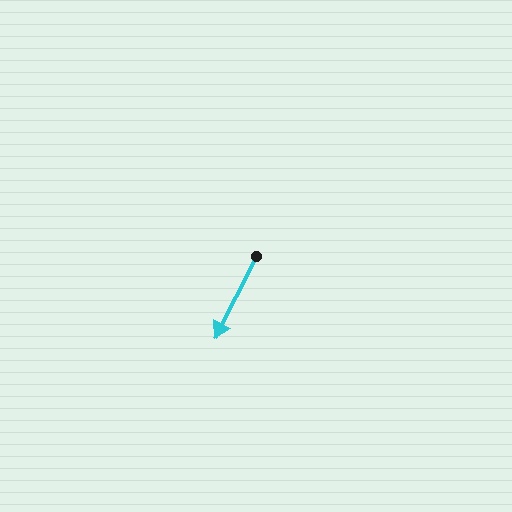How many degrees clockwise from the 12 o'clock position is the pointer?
Approximately 207 degrees.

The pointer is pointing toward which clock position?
Roughly 7 o'clock.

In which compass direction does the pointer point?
Southwest.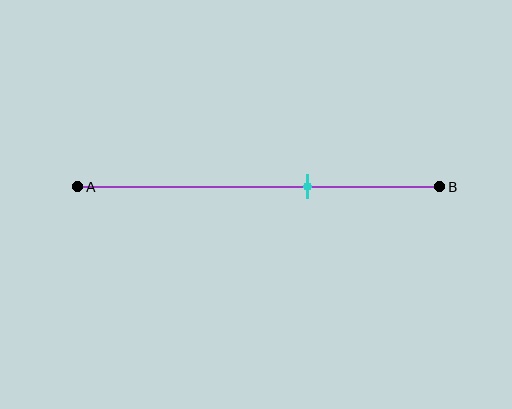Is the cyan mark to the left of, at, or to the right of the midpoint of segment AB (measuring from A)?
The cyan mark is to the right of the midpoint of segment AB.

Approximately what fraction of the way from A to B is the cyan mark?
The cyan mark is approximately 65% of the way from A to B.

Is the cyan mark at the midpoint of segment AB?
No, the mark is at about 65% from A, not at the 50% midpoint.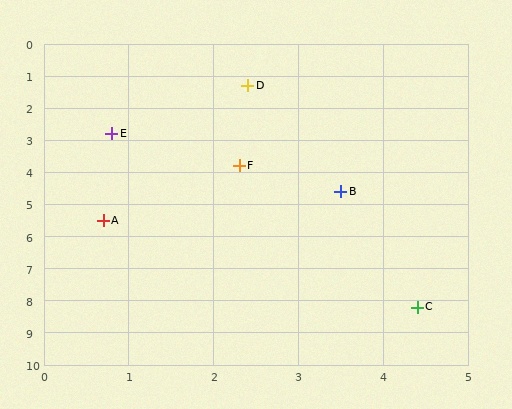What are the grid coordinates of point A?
Point A is at approximately (0.7, 5.5).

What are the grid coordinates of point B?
Point B is at approximately (3.5, 4.6).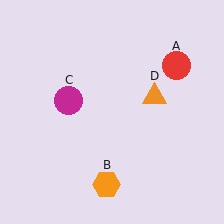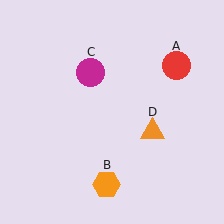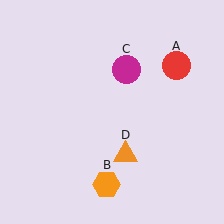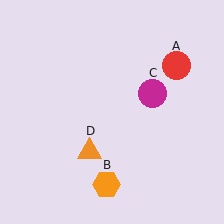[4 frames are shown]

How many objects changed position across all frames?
2 objects changed position: magenta circle (object C), orange triangle (object D).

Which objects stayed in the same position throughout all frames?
Red circle (object A) and orange hexagon (object B) remained stationary.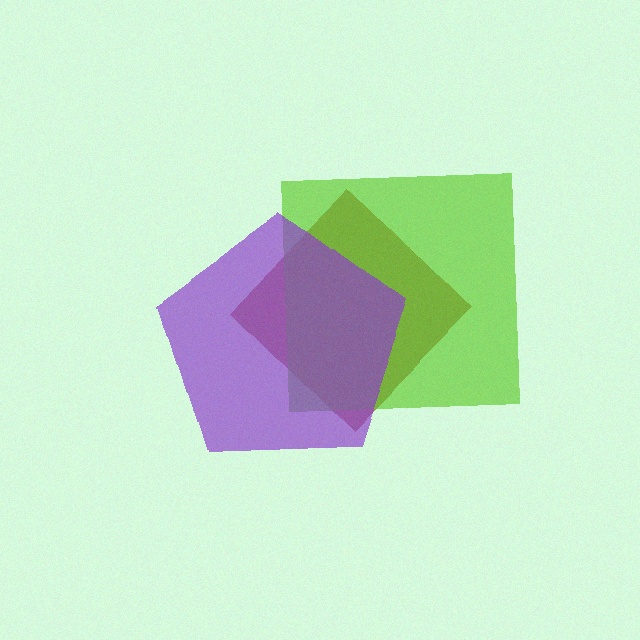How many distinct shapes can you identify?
There are 3 distinct shapes: a brown diamond, a lime square, a purple pentagon.